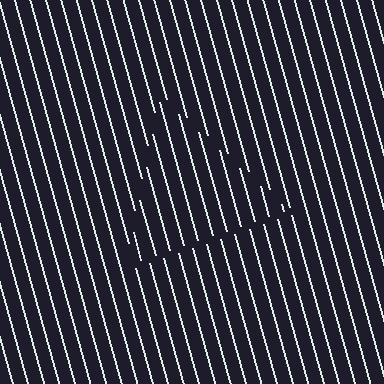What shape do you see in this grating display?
An illusory triangle. The interior of the shape contains the same grating, shifted by half a period — the contour is defined by the phase discontinuity where line-ends from the inner and outer gratings abut.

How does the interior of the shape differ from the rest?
The interior of the shape contains the same grating, shifted by half a period — the contour is defined by the phase discontinuity where line-ends from the inner and outer gratings abut.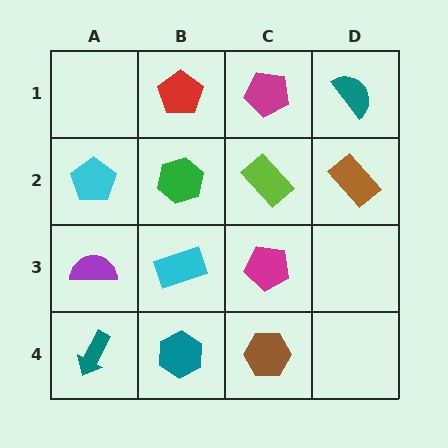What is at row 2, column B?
A green hexagon.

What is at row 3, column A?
A purple semicircle.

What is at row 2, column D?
A brown rectangle.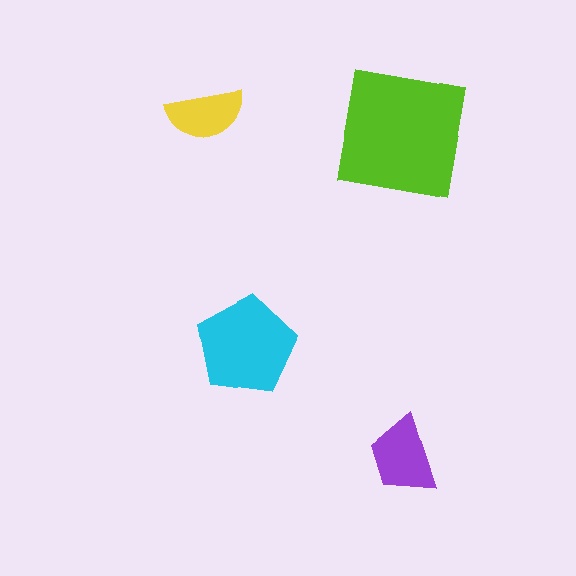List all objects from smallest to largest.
The yellow semicircle, the purple trapezoid, the cyan pentagon, the lime square.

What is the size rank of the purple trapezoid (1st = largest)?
3rd.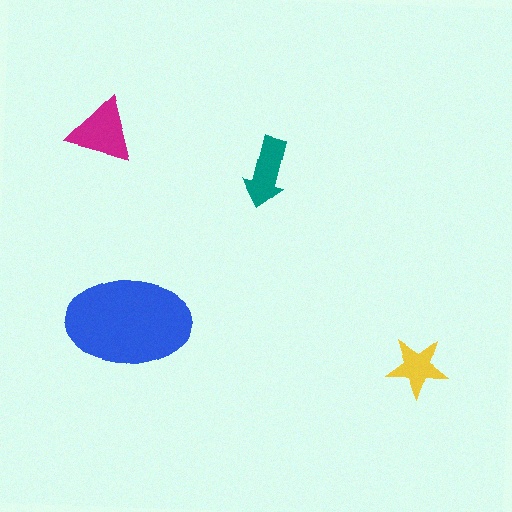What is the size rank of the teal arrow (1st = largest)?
3rd.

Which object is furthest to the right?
The yellow star is rightmost.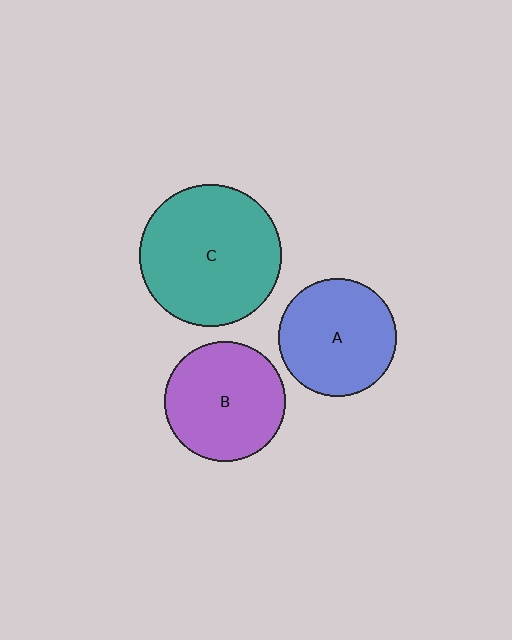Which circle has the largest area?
Circle C (teal).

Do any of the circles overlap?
No, none of the circles overlap.